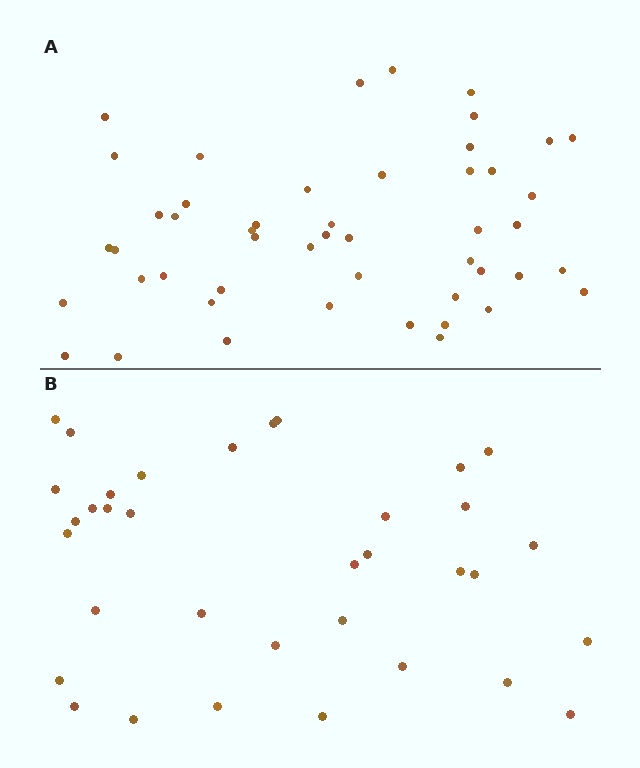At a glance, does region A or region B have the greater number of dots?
Region A (the top region) has more dots.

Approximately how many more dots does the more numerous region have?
Region A has approximately 15 more dots than region B.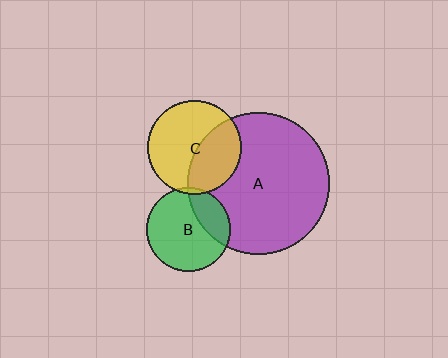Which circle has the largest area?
Circle A (purple).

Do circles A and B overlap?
Yes.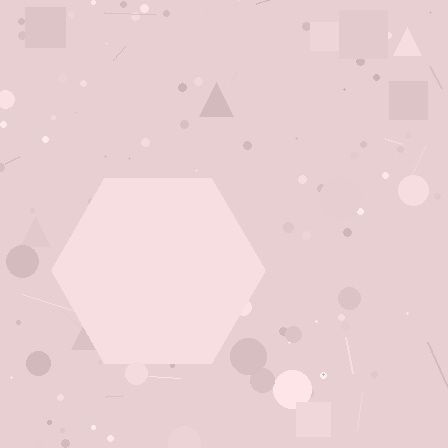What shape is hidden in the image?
A hexagon is hidden in the image.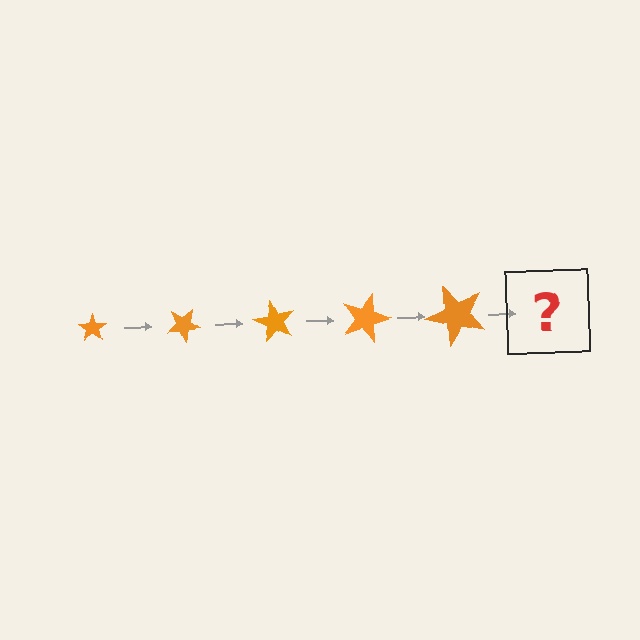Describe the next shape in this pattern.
It should be a star, larger than the previous one and rotated 150 degrees from the start.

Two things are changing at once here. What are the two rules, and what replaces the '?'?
The two rules are that the star grows larger each step and it rotates 30 degrees each step. The '?' should be a star, larger than the previous one and rotated 150 degrees from the start.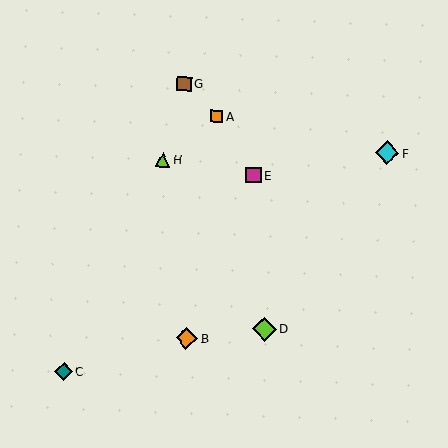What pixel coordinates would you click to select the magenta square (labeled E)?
Click at (253, 175) to select the magenta square E.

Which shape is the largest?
The cyan diamond (labeled F) is the largest.